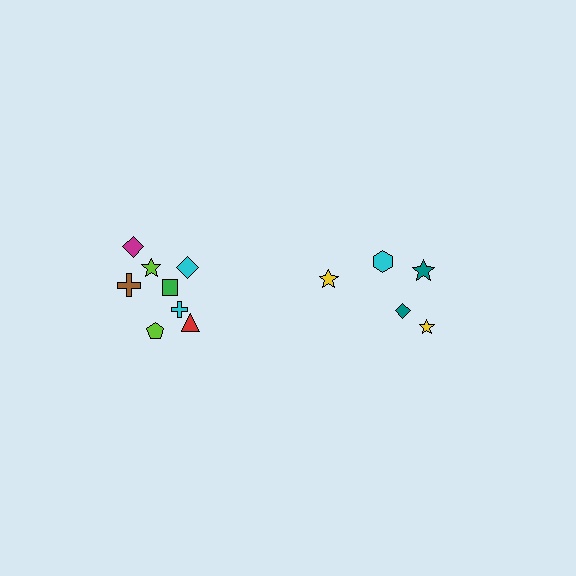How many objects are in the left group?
There are 8 objects.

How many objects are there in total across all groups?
There are 13 objects.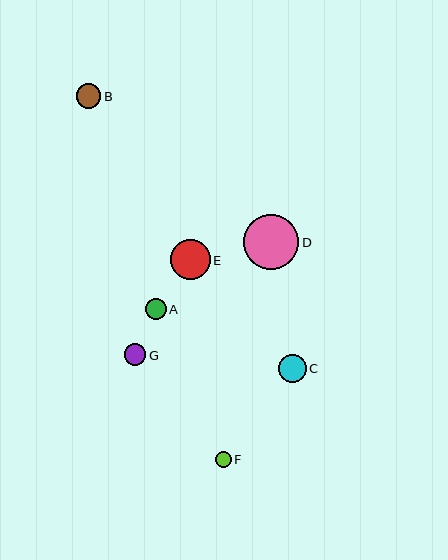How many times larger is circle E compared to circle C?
Circle E is approximately 1.4 times the size of circle C.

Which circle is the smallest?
Circle F is the smallest with a size of approximately 16 pixels.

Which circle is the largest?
Circle D is the largest with a size of approximately 55 pixels.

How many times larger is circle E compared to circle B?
Circle E is approximately 1.6 times the size of circle B.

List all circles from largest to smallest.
From largest to smallest: D, E, C, B, G, A, F.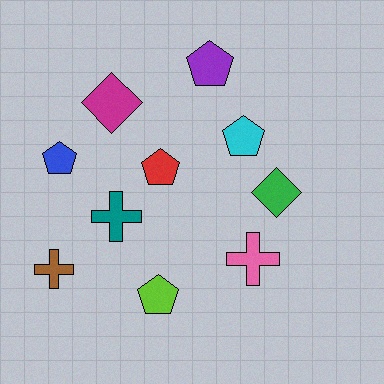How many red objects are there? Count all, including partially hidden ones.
There is 1 red object.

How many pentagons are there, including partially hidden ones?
There are 5 pentagons.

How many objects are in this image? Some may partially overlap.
There are 10 objects.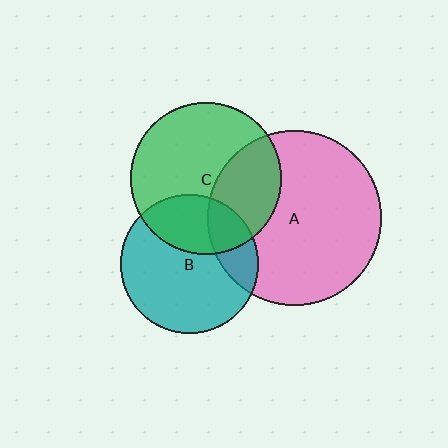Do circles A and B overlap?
Yes.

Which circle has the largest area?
Circle A (pink).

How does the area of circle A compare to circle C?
Approximately 1.3 times.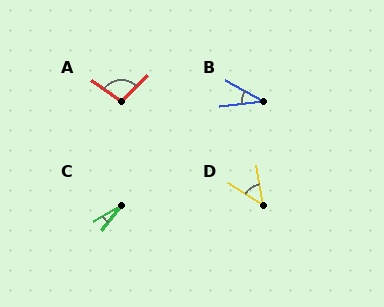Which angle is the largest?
A, at approximately 100 degrees.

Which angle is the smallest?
C, at approximately 23 degrees.